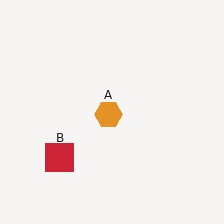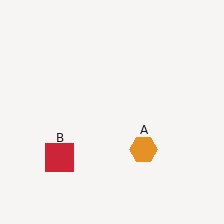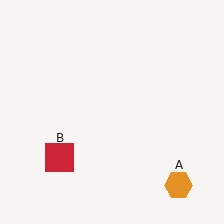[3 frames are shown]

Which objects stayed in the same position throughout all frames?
Red square (object B) remained stationary.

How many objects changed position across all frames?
1 object changed position: orange hexagon (object A).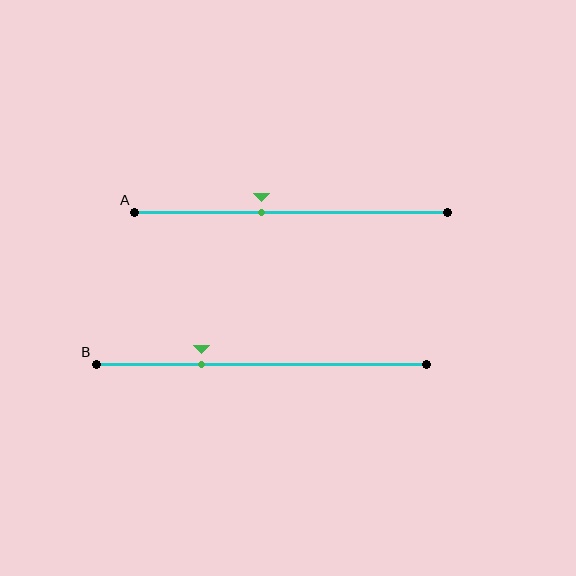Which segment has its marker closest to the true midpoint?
Segment A has its marker closest to the true midpoint.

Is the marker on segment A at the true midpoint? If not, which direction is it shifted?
No, the marker on segment A is shifted to the left by about 9% of the segment length.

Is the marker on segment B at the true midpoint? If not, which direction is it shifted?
No, the marker on segment B is shifted to the left by about 18% of the segment length.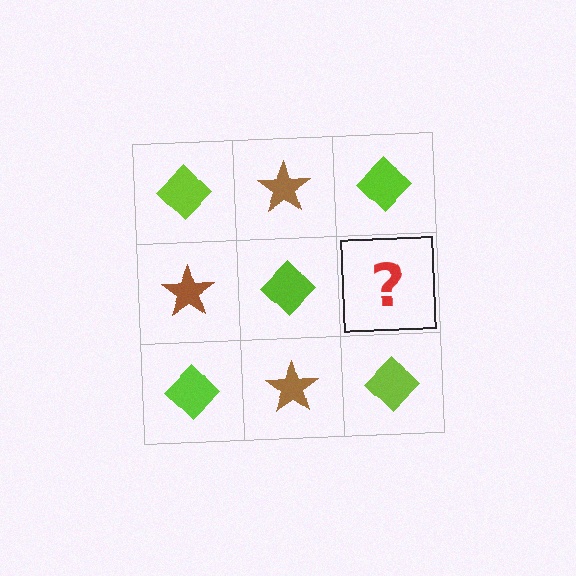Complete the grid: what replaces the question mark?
The question mark should be replaced with a brown star.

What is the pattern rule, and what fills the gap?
The rule is that it alternates lime diamond and brown star in a checkerboard pattern. The gap should be filled with a brown star.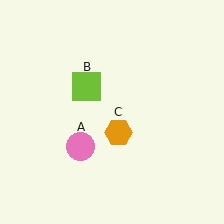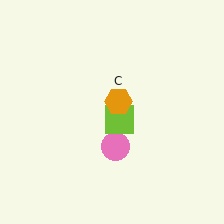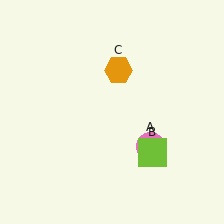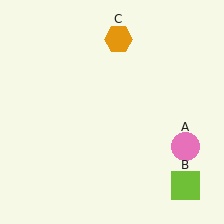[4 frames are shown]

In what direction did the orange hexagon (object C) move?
The orange hexagon (object C) moved up.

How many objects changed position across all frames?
3 objects changed position: pink circle (object A), lime square (object B), orange hexagon (object C).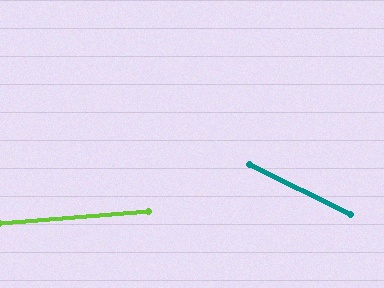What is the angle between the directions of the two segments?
Approximately 31 degrees.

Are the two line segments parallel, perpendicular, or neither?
Neither parallel nor perpendicular — they differ by about 31°.